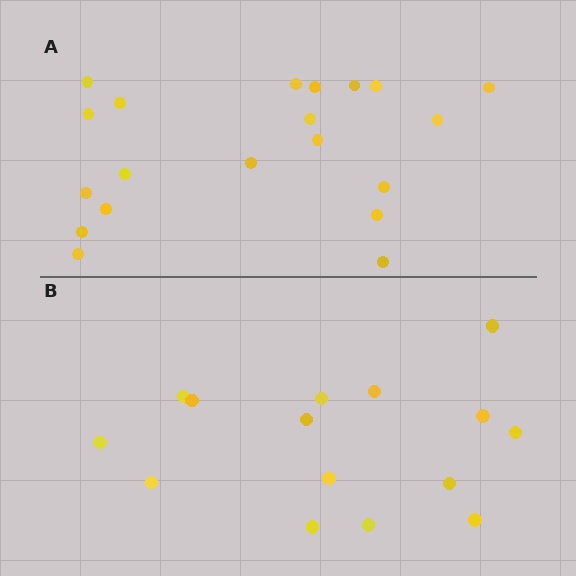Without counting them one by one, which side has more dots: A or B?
Region A (the top region) has more dots.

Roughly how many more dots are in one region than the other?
Region A has about 5 more dots than region B.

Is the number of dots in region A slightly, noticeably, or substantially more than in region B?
Region A has noticeably more, but not dramatically so. The ratio is roughly 1.3 to 1.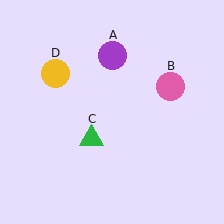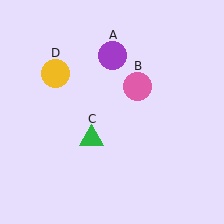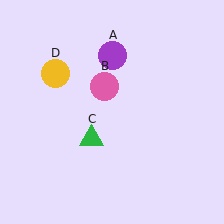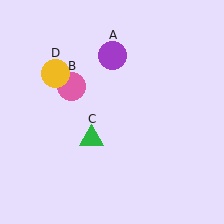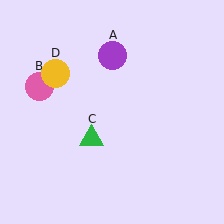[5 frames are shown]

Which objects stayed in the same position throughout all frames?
Purple circle (object A) and green triangle (object C) and yellow circle (object D) remained stationary.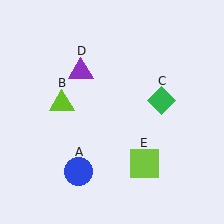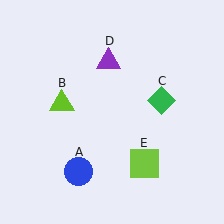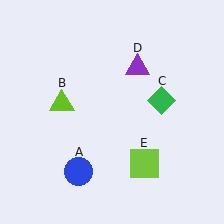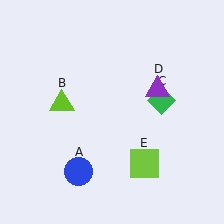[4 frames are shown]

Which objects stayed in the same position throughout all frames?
Blue circle (object A) and lime triangle (object B) and green diamond (object C) and lime square (object E) remained stationary.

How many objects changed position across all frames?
1 object changed position: purple triangle (object D).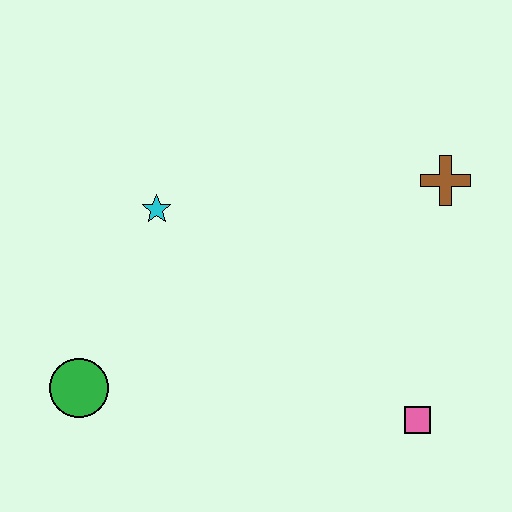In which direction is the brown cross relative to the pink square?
The brown cross is above the pink square.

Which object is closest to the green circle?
The cyan star is closest to the green circle.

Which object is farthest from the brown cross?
The green circle is farthest from the brown cross.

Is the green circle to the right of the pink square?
No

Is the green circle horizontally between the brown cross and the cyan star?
No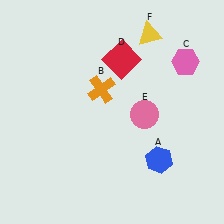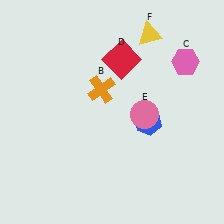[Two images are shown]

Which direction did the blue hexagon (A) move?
The blue hexagon (A) moved up.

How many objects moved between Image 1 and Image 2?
1 object moved between the two images.